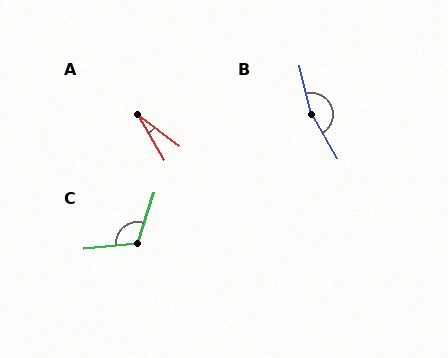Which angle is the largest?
B, at approximately 163 degrees.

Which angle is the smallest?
A, at approximately 23 degrees.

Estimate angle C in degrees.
Approximately 113 degrees.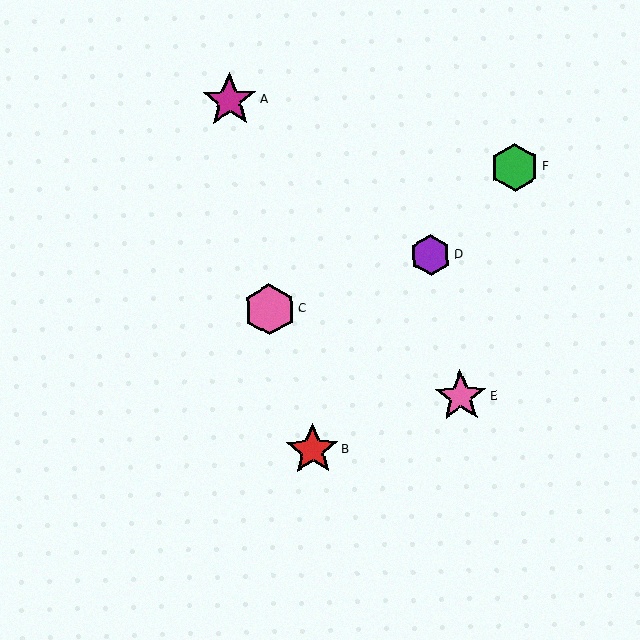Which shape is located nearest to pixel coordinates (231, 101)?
The magenta star (labeled A) at (229, 100) is nearest to that location.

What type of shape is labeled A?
Shape A is a magenta star.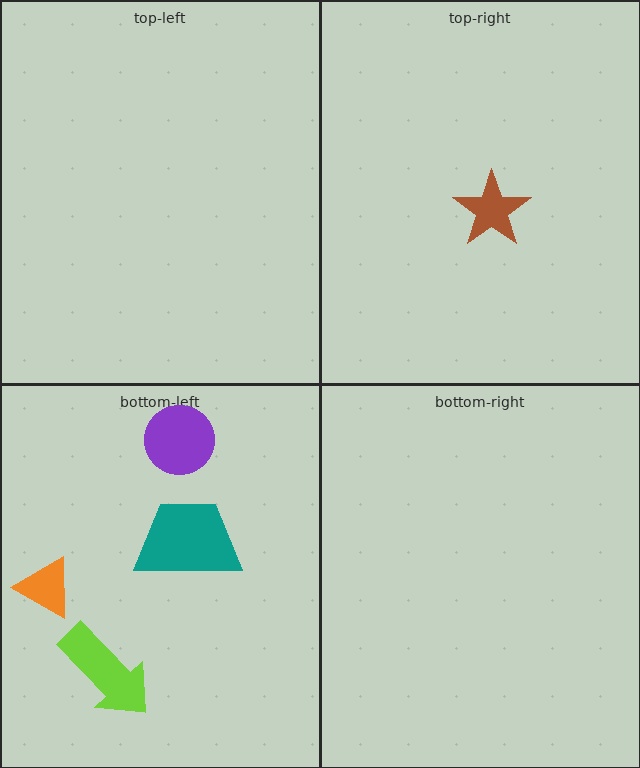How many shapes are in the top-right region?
1.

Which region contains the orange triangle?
The bottom-left region.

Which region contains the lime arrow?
The bottom-left region.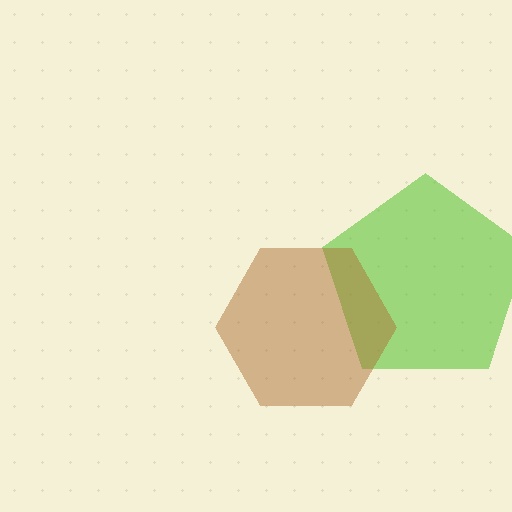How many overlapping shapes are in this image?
There are 2 overlapping shapes in the image.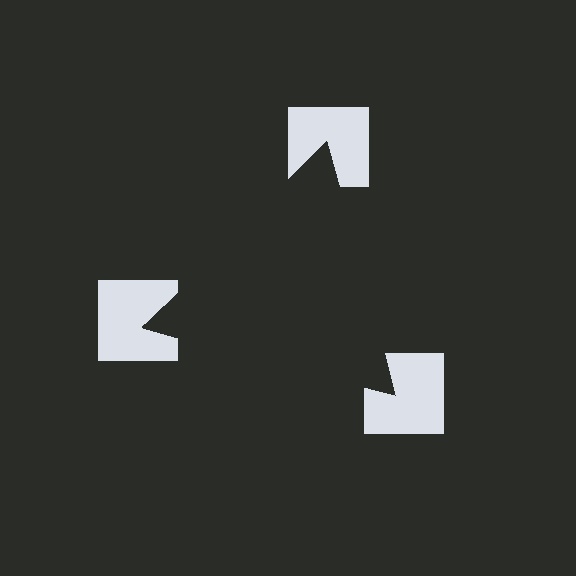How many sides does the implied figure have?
3 sides.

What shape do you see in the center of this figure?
An illusory triangle — its edges are inferred from the aligned wedge cuts in the notched squares, not physically drawn.